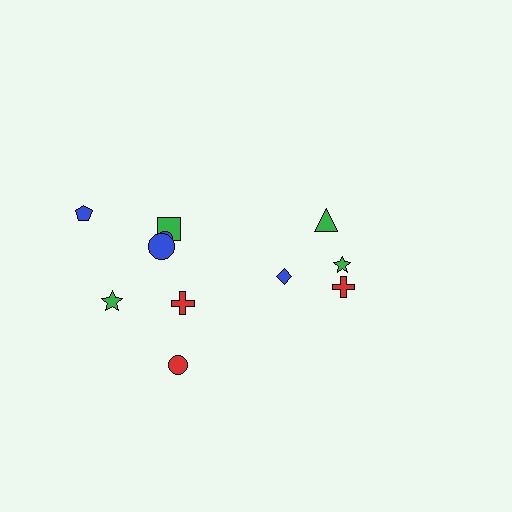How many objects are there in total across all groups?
There are 11 objects.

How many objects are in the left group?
There are 7 objects.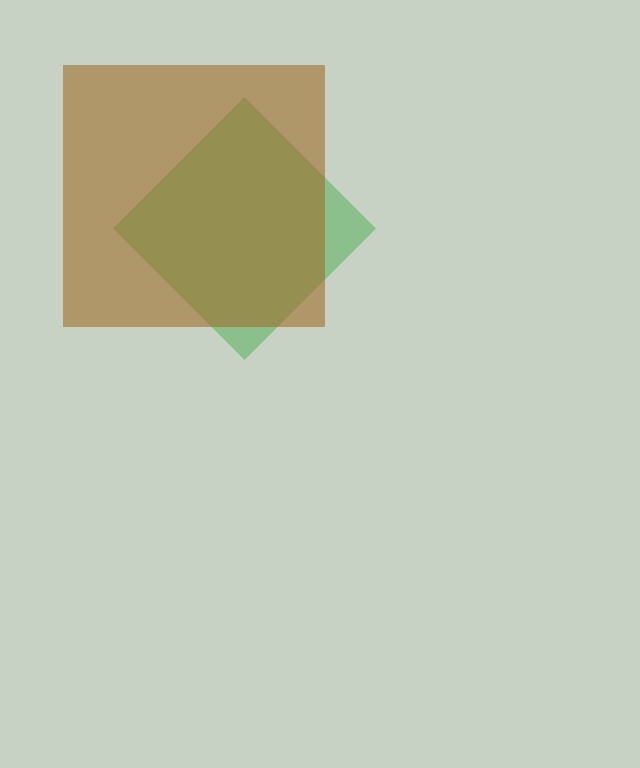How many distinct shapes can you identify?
There are 2 distinct shapes: a green diamond, a brown square.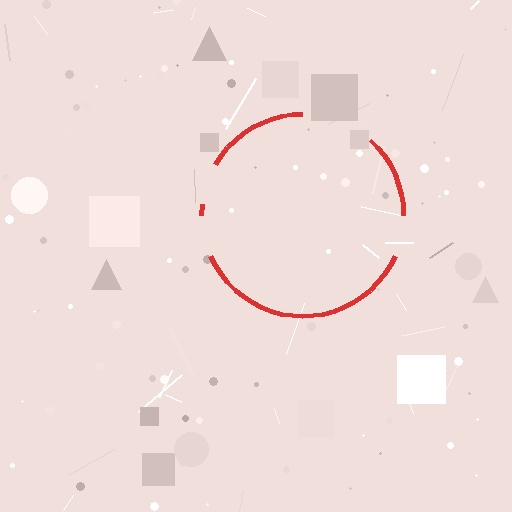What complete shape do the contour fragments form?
The contour fragments form a circle.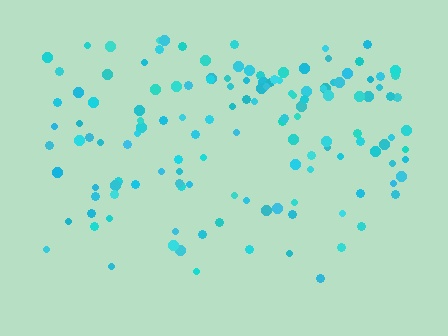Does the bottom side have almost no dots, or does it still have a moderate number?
Still a moderate number, just noticeably fewer than the top.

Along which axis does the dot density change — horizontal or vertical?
Vertical.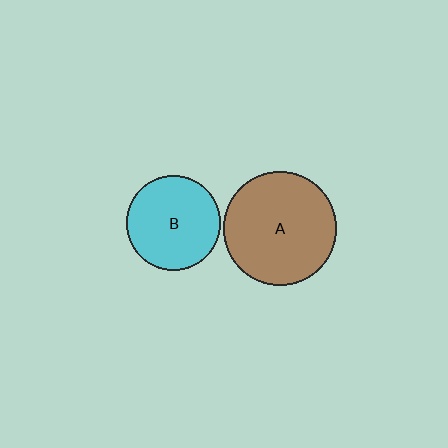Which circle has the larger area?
Circle A (brown).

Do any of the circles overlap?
No, none of the circles overlap.